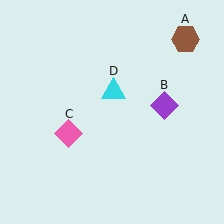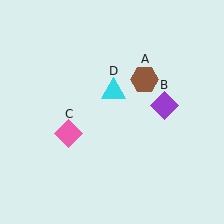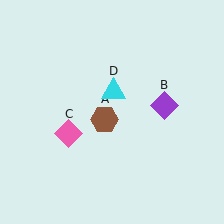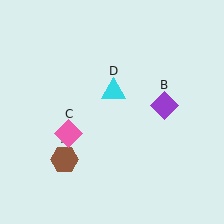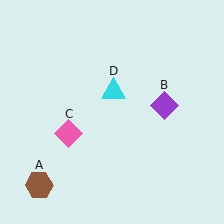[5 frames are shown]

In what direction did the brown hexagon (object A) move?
The brown hexagon (object A) moved down and to the left.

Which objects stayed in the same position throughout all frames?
Purple diamond (object B) and pink diamond (object C) and cyan triangle (object D) remained stationary.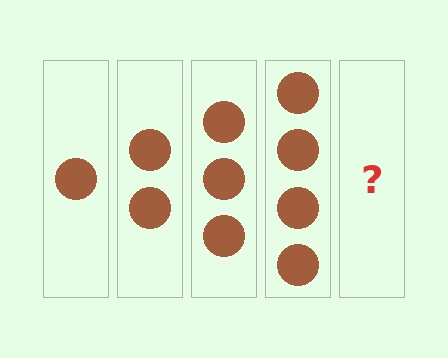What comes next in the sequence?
The next element should be 5 circles.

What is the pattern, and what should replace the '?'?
The pattern is that each step adds one more circle. The '?' should be 5 circles.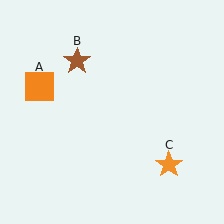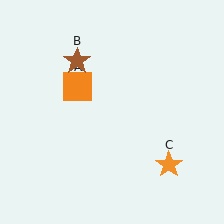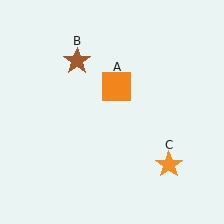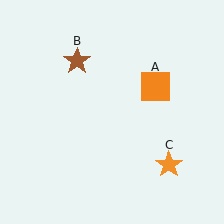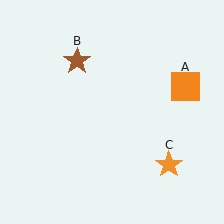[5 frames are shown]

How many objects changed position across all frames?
1 object changed position: orange square (object A).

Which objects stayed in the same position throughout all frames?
Brown star (object B) and orange star (object C) remained stationary.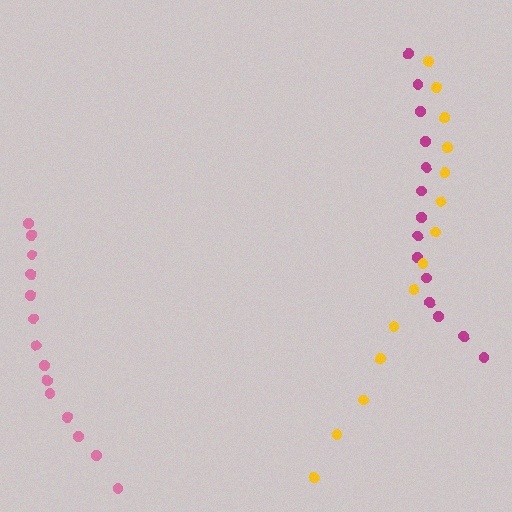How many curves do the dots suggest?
There are 3 distinct paths.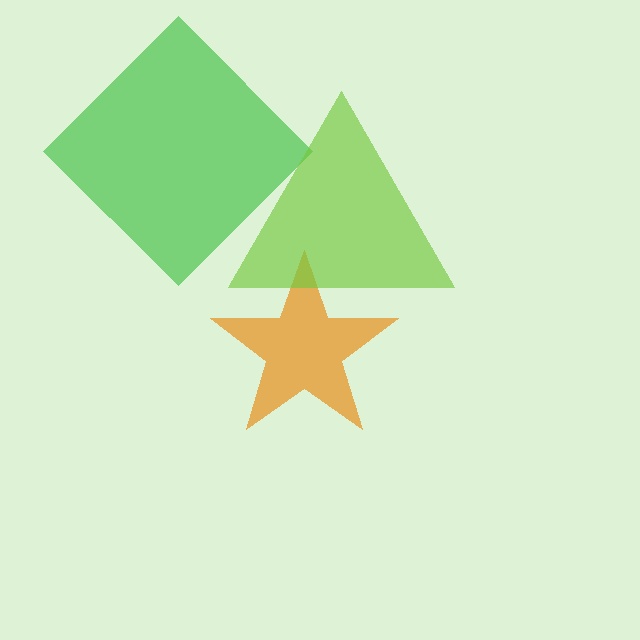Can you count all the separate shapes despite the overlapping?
Yes, there are 3 separate shapes.